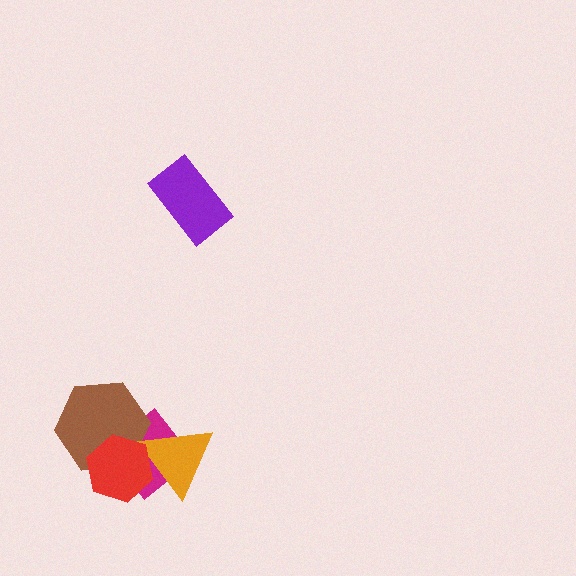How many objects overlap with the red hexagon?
3 objects overlap with the red hexagon.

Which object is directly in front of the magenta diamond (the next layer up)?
The brown hexagon is directly in front of the magenta diamond.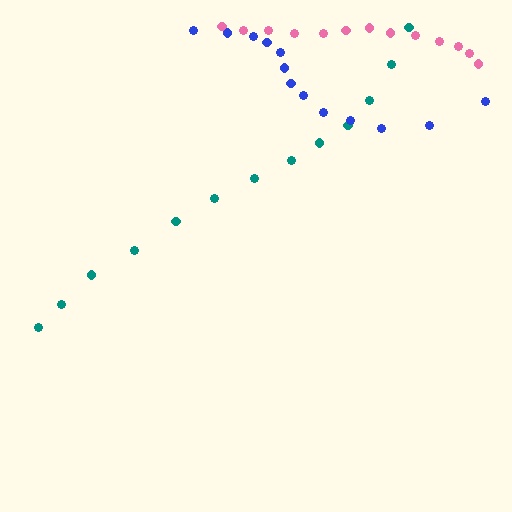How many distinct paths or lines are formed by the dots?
There are 3 distinct paths.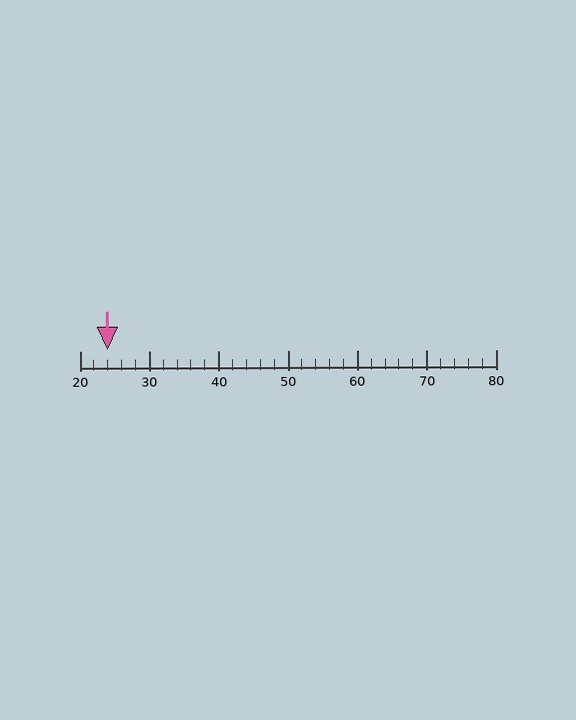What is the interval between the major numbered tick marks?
The major tick marks are spaced 10 units apart.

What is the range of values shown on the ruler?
The ruler shows values from 20 to 80.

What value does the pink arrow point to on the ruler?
The pink arrow points to approximately 24.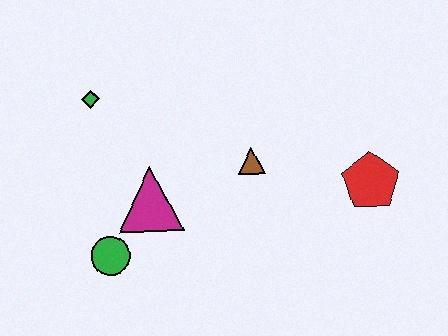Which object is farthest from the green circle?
The red pentagon is farthest from the green circle.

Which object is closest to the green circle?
The magenta triangle is closest to the green circle.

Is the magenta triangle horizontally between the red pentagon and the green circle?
Yes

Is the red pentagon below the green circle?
No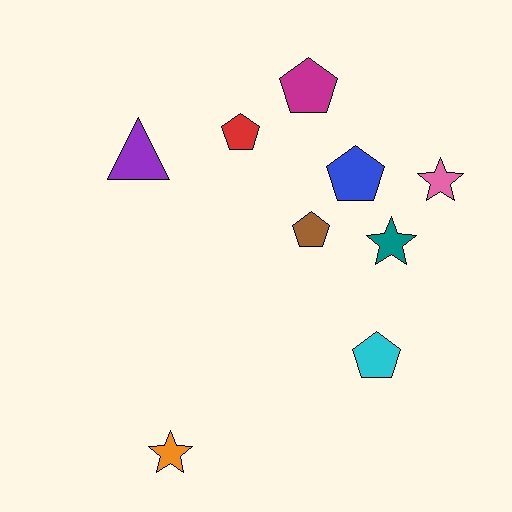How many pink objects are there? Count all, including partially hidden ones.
There is 1 pink object.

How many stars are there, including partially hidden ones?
There are 3 stars.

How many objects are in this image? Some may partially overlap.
There are 9 objects.